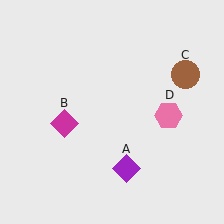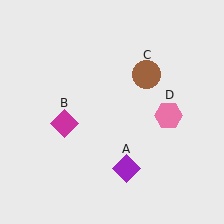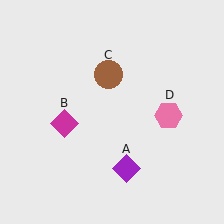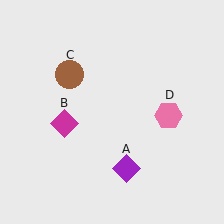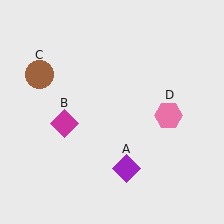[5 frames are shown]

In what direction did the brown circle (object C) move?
The brown circle (object C) moved left.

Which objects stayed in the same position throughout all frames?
Purple diamond (object A) and magenta diamond (object B) and pink hexagon (object D) remained stationary.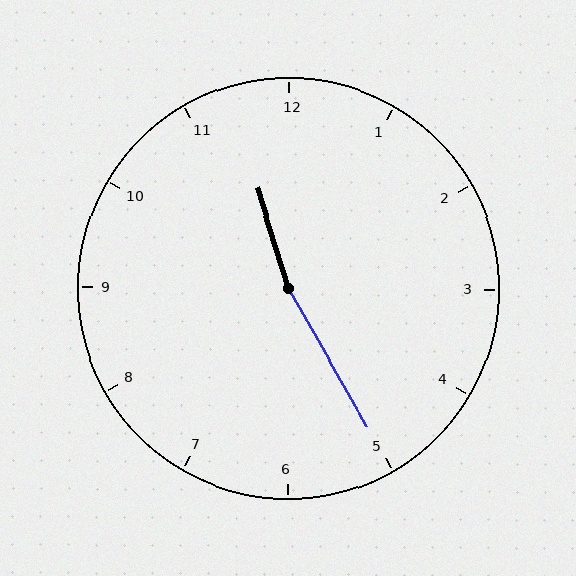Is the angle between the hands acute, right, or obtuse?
It is obtuse.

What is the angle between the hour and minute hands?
Approximately 168 degrees.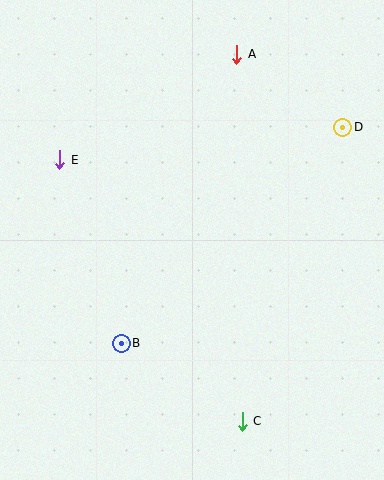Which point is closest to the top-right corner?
Point D is closest to the top-right corner.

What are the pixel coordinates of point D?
Point D is at (343, 127).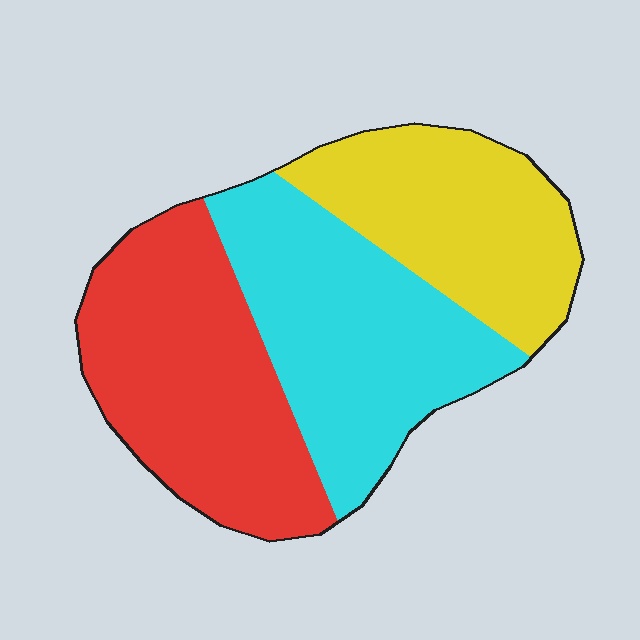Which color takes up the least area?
Yellow, at roughly 30%.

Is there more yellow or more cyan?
Cyan.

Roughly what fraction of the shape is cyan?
Cyan covers around 35% of the shape.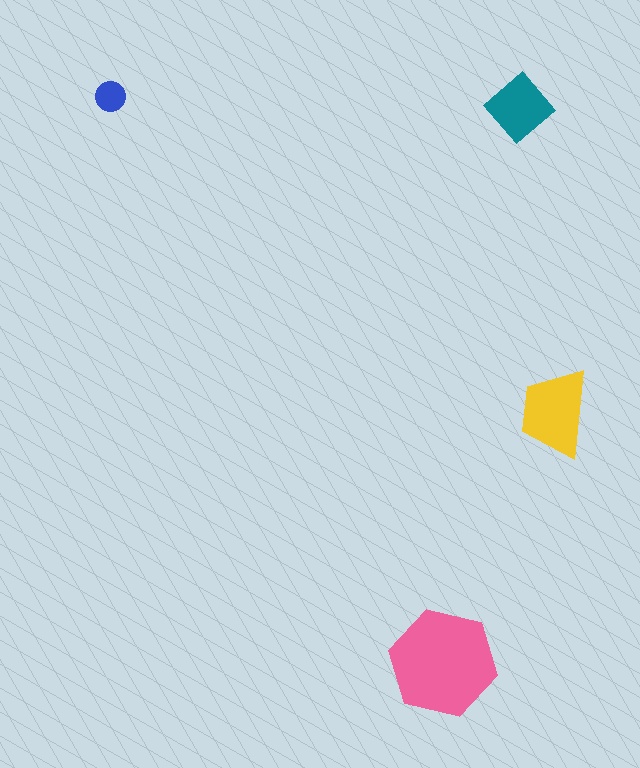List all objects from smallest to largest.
The blue circle, the teal diamond, the yellow trapezoid, the pink hexagon.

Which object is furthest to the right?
The yellow trapezoid is rightmost.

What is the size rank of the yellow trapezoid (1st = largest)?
2nd.